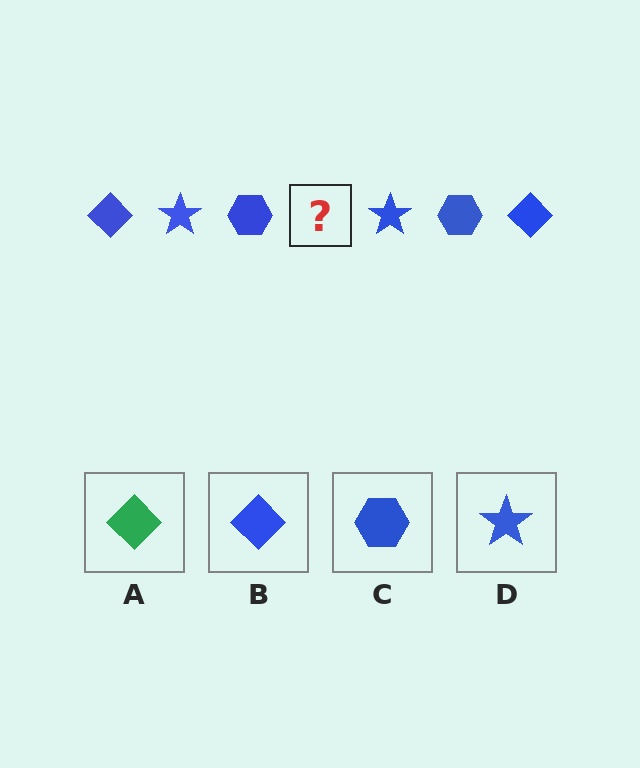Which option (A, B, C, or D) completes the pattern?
B.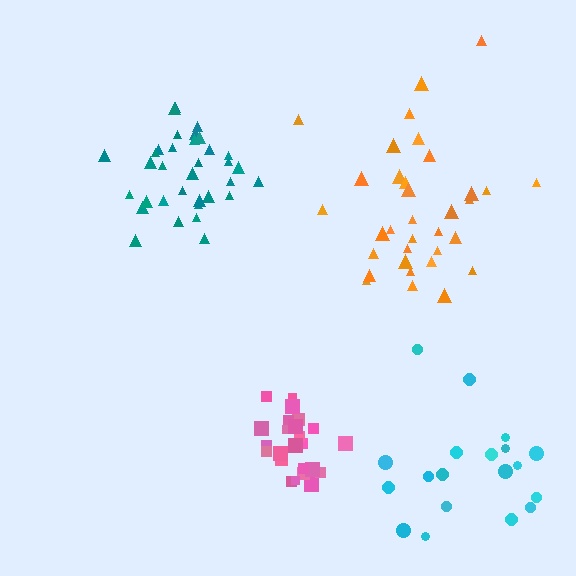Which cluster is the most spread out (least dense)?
Cyan.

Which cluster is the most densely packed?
Pink.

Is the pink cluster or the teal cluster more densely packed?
Pink.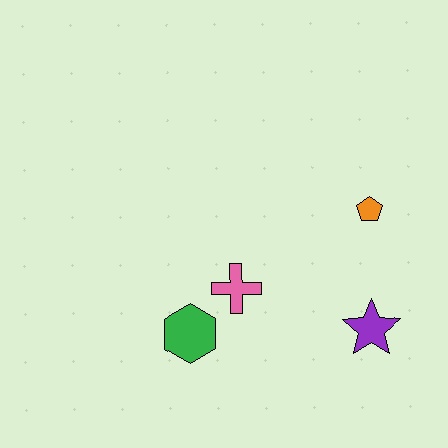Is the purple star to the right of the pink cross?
Yes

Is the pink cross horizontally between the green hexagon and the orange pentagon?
Yes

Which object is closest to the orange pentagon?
The purple star is closest to the orange pentagon.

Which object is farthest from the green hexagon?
The orange pentagon is farthest from the green hexagon.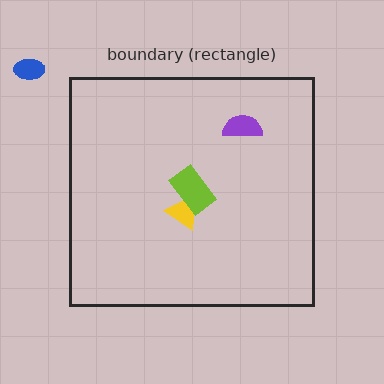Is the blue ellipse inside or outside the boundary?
Outside.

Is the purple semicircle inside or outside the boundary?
Inside.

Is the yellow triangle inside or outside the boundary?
Inside.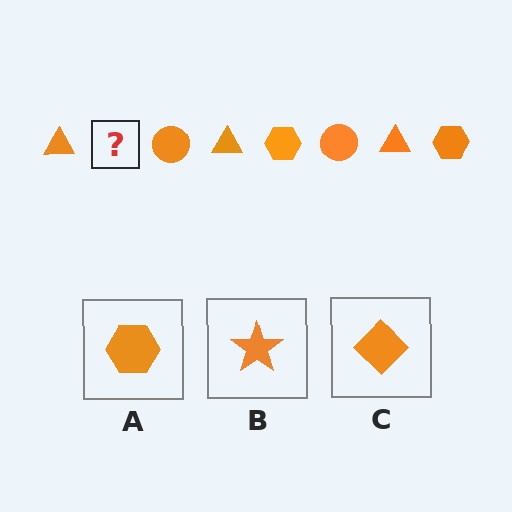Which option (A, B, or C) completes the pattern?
A.